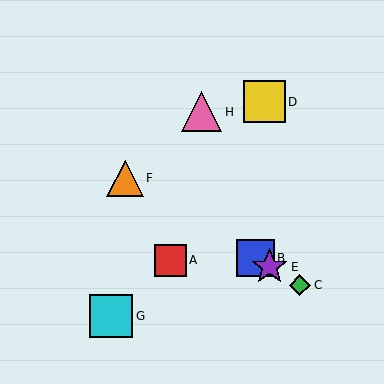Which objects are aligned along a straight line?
Objects B, C, E, F are aligned along a straight line.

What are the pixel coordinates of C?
Object C is at (300, 285).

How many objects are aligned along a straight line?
4 objects (B, C, E, F) are aligned along a straight line.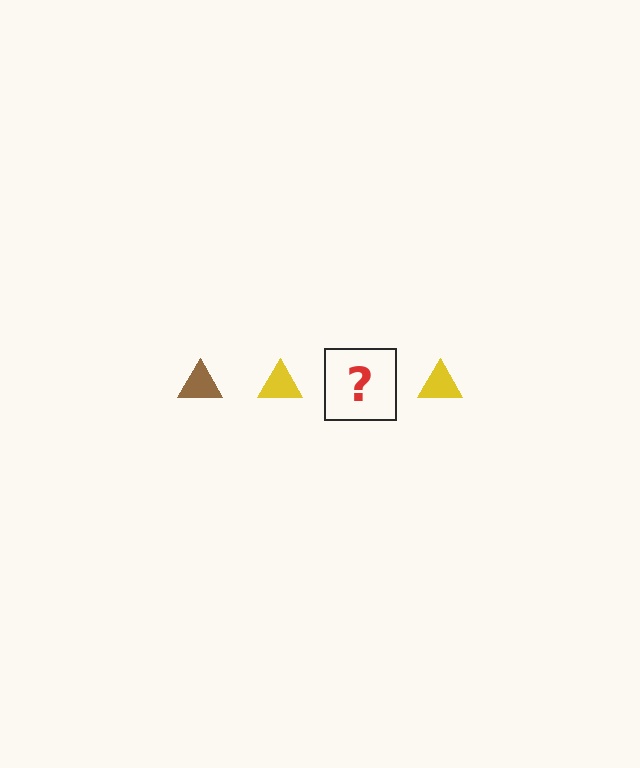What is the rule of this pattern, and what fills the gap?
The rule is that the pattern cycles through brown, yellow triangles. The gap should be filled with a brown triangle.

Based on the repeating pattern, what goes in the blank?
The blank should be a brown triangle.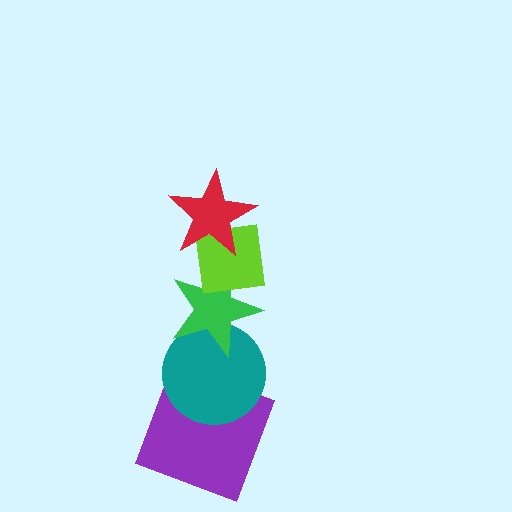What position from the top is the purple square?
The purple square is 5th from the top.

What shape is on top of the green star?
The lime square is on top of the green star.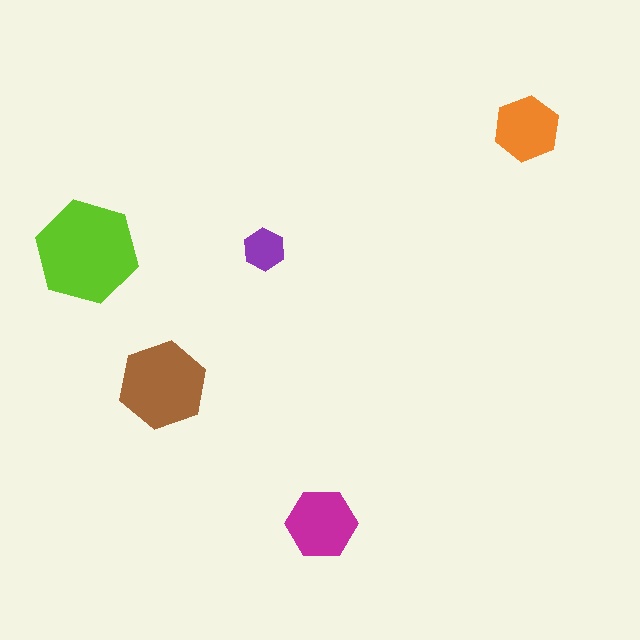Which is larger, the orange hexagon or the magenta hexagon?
The magenta one.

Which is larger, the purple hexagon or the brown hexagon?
The brown one.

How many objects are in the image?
There are 5 objects in the image.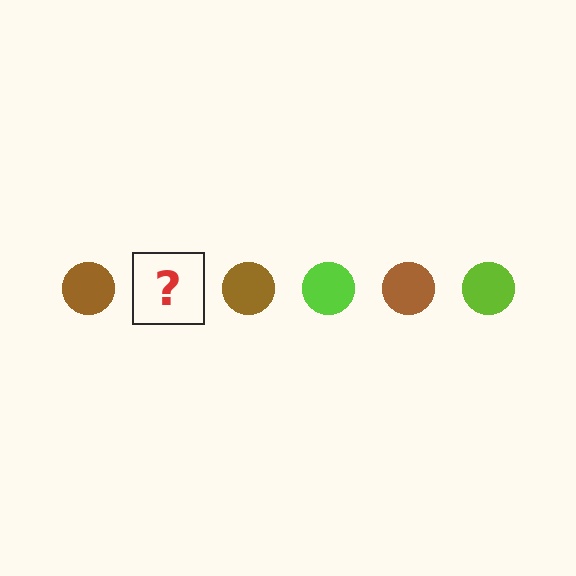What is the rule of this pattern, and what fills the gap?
The rule is that the pattern cycles through brown, lime circles. The gap should be filled with a lime circle.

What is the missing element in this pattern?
The missing element is a lime circle.